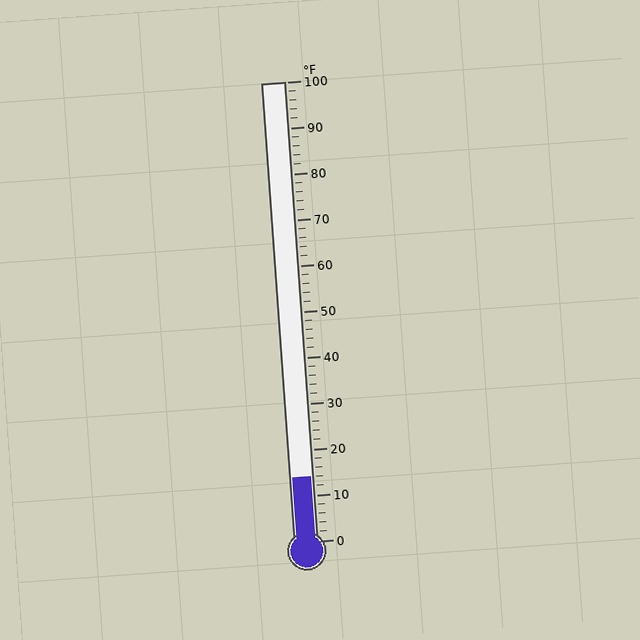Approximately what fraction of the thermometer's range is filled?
The thermometer is filled to approximately 15% of its range.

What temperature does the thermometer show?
The thermometer shows approximately 14°F.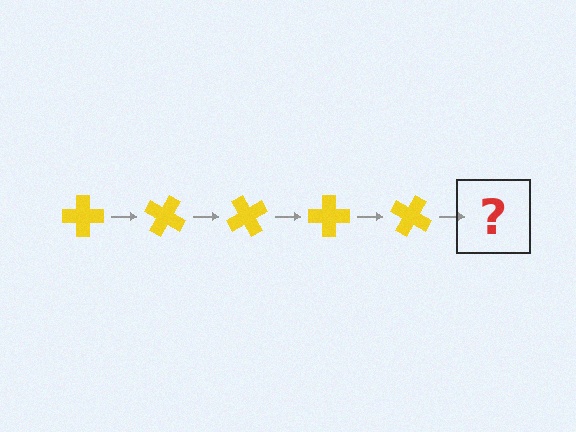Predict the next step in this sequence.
The next step is a yellow cross rotated 150 degrees.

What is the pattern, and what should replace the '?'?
The pattern is that the cross rotates 30 degrees each step. The '?' should be a yellow cross rotated 150 degrees.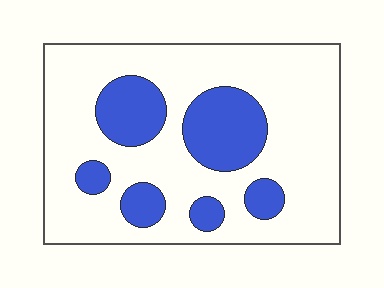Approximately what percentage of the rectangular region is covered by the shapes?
Approximately 25%.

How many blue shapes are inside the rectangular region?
6.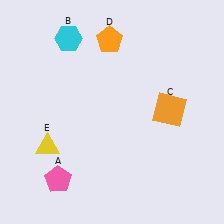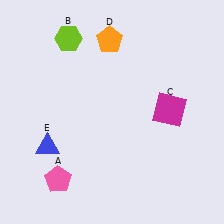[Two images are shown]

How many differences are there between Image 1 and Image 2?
There are 3 differences between the two images.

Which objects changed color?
B changed from cyan to lime. C changed from orange to magenta. E changed from yellow to blue.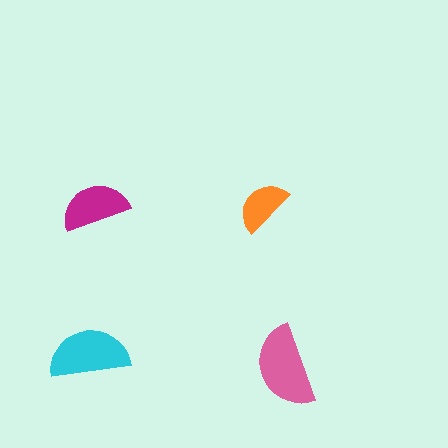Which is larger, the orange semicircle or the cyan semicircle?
The cyan one.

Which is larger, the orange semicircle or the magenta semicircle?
The magenta one.